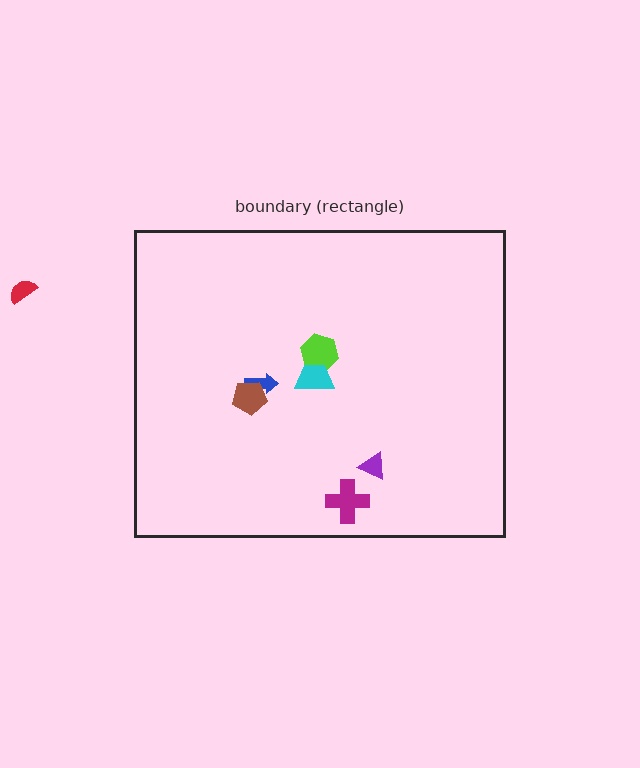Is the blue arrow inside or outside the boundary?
Inside.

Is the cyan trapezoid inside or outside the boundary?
Inside.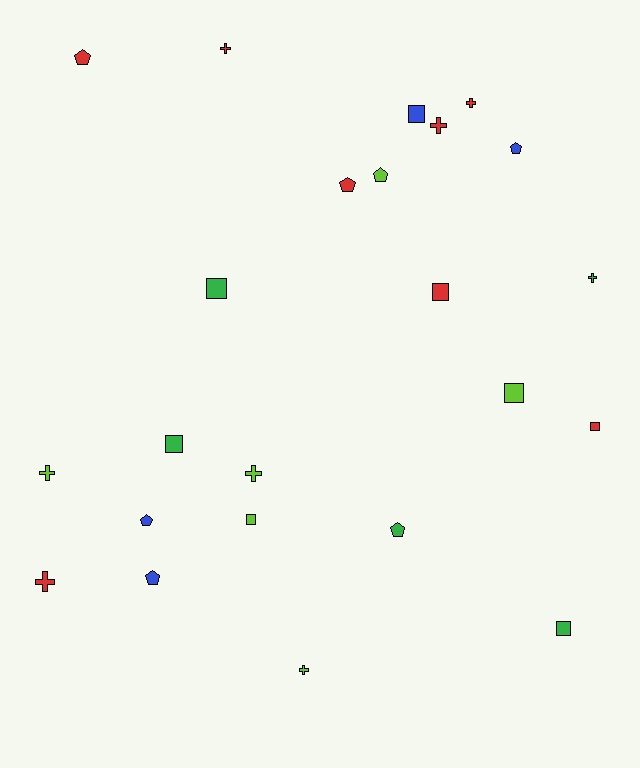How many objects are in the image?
There are 23 objects.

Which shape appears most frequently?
Square, with 8 objects.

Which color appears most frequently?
Red, with 8 objects.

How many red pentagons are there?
There are 2 red pentagons.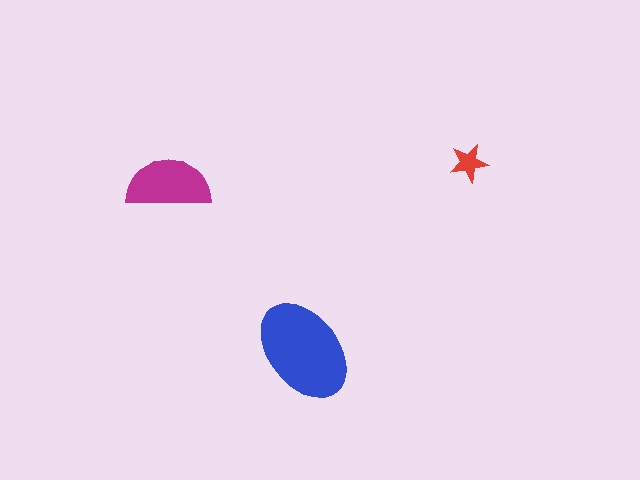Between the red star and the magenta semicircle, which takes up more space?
The magenta semicircle.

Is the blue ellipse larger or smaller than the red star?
Larger.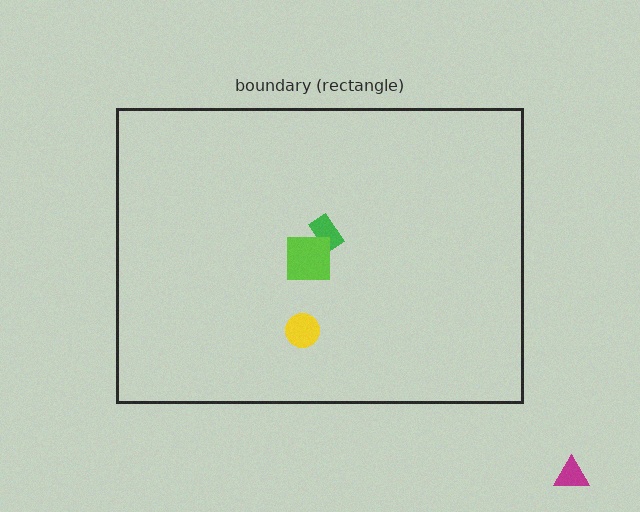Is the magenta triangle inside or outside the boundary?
Outside.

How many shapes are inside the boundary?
3 inside, 1 outside.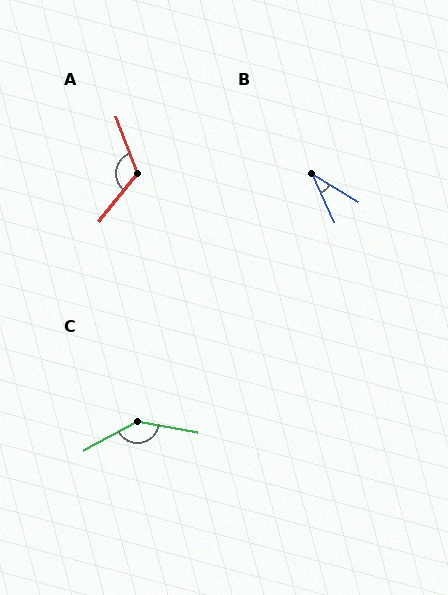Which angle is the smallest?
B, at approximately 35 degrees.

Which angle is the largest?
C, at approximately 141 degrees.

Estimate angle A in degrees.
Approximately 120 degrees.